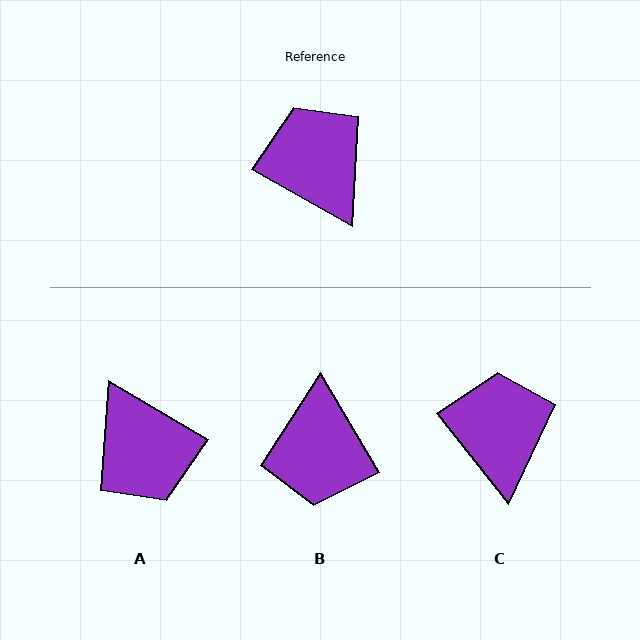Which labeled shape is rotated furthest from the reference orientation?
A, about 179 degrees away.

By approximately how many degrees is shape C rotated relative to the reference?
Approximately 22 degrees clockwise.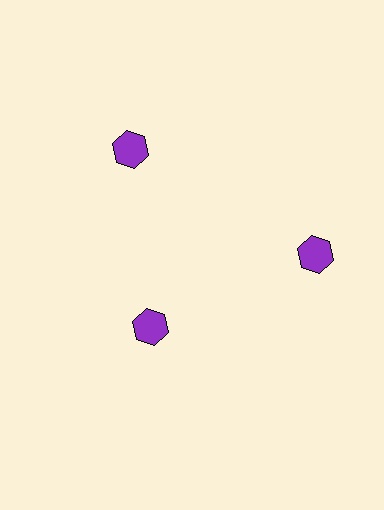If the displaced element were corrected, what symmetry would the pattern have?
It would have 3-fold rotational symmetry — the pattern would map onto itself every 120 degrees.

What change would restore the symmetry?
The symmetry would be restored by moving it outward, back onto the ring so that all 3 hexagons sit at equal angles and equal distance from the center.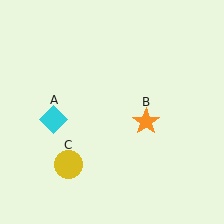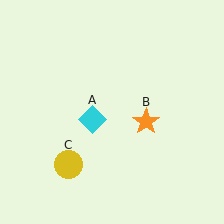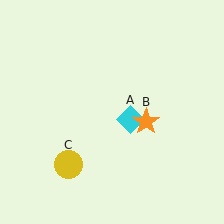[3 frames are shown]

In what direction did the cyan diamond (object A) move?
The cyan diamond (object A) moved right.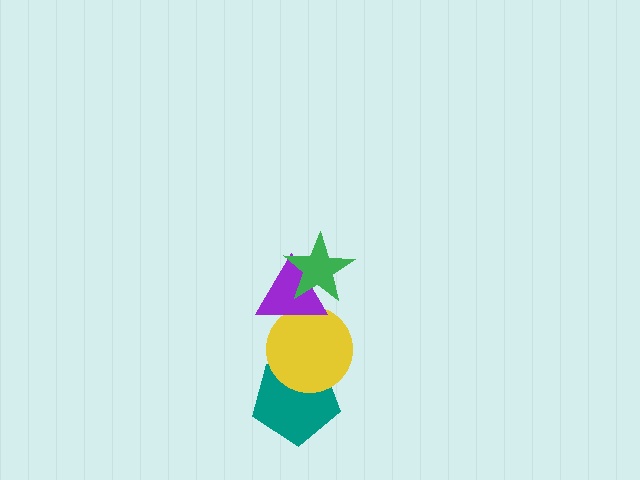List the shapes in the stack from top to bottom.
From top to bottom: the green star, the purple triangle, the yellow circle, the teal pentagon.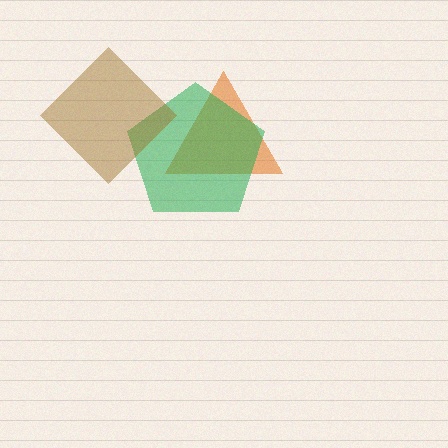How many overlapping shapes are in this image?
There are 3 overlapping shapes in the image.